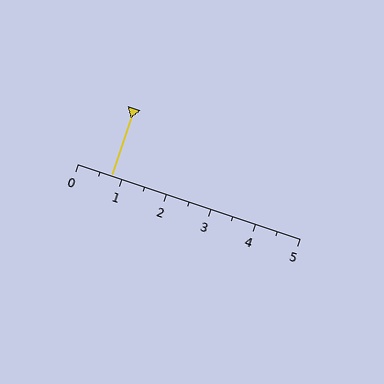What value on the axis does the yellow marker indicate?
The marker indicates approximately 0.8.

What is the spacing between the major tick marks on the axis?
The major ticks are spaced 1 apart.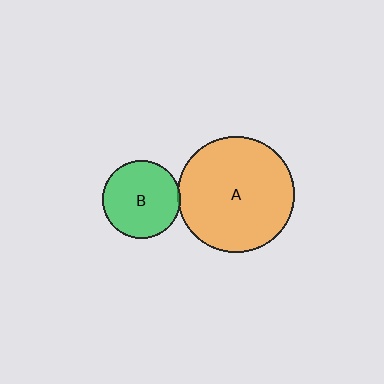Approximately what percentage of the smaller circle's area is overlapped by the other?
Approximately 5%.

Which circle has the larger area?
Circle A (orange).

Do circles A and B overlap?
Yes.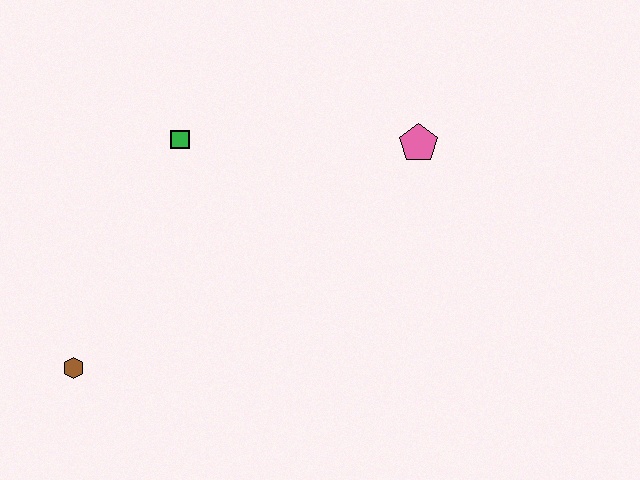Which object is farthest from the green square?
The brown hexagon is farthest from the green square.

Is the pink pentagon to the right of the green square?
Yes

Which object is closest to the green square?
The pink pentagon is closest to the green square.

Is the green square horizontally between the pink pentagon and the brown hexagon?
Yes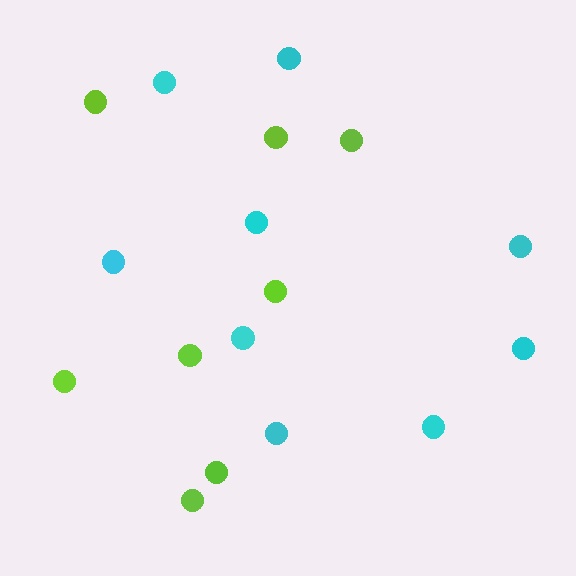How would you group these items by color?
There are 2 groups: one group of cyan circles (9) and one group of lime circles (8).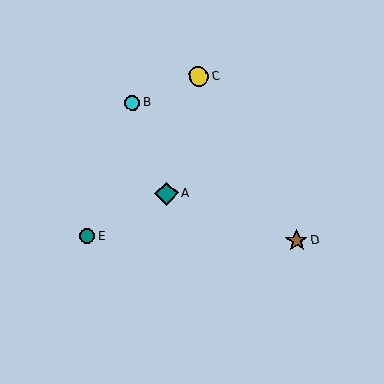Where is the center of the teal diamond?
The center of the teal diamond is at (167, 194).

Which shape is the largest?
The teal diamond (labeled A) is the largest.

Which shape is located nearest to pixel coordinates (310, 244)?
The brown star (labeled D) at (297, 240) is nearest to that location.